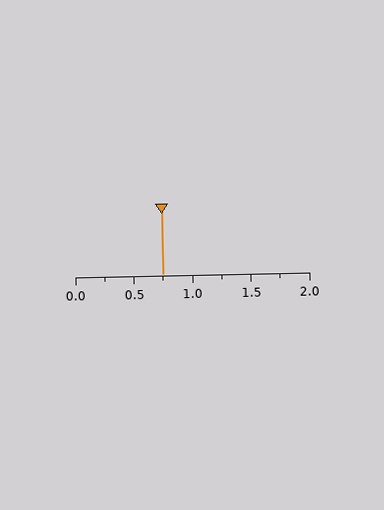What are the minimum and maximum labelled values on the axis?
The axis runs from 0.0 to 2.0.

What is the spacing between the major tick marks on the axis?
The major ticks are spaced 0.5 apart.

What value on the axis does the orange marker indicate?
The marker indicates approximately 0.75.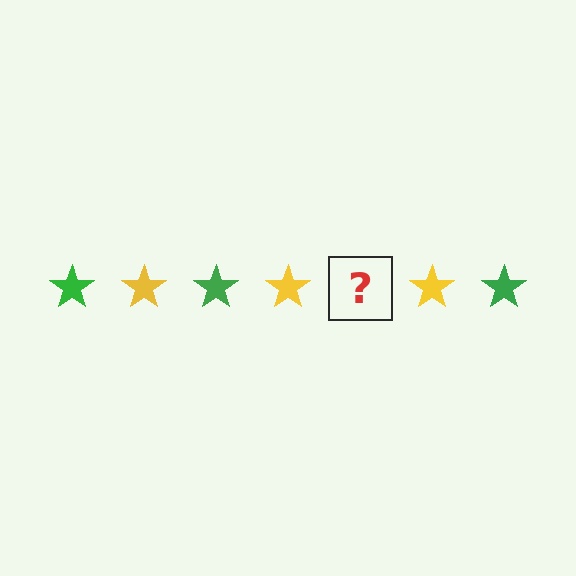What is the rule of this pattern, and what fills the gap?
The rule is that the pattern cycles through green, yellow stars. The gap should be filled with a green star.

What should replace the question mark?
The question mark should be replaced with a green star.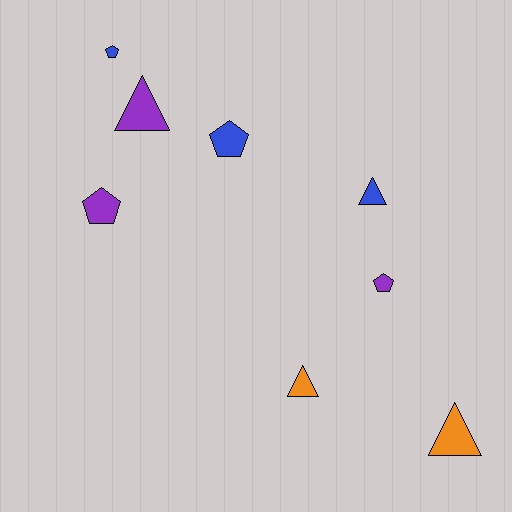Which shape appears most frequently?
Triangle, with 4 objects.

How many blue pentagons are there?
There are 2 blue pentagons.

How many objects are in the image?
There are 8 objects.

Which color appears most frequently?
Purple, with 3 objects.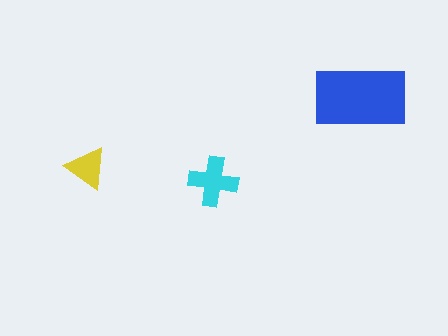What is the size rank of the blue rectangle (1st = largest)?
1st.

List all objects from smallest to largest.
The yellow triangle, the cyan cross, the blue rectangle.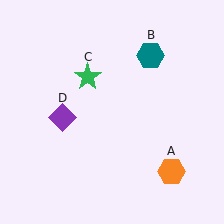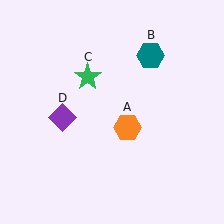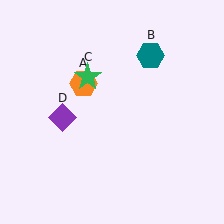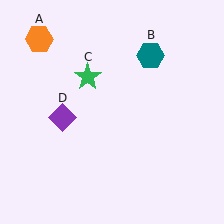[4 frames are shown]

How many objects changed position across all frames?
1 object changed position: orange hexagon (object A).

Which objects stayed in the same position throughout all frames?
Teal hexagon (object B) and green star (object C) and purple diamond (object D) remained stationary.